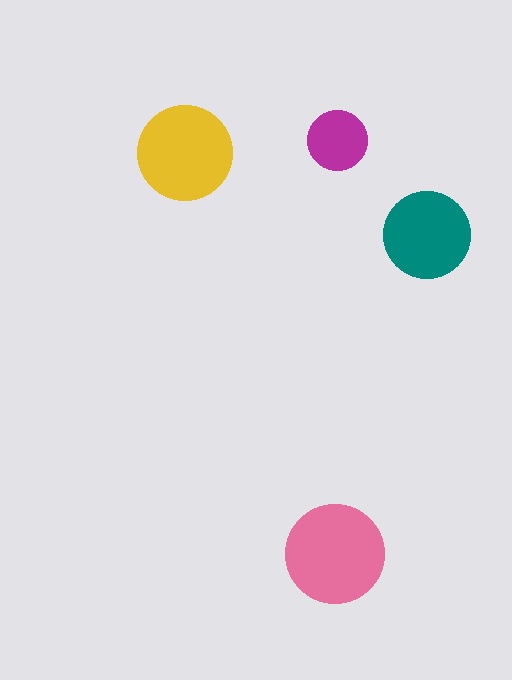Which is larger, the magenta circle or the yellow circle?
The yellow one.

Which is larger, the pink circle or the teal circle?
The pink one.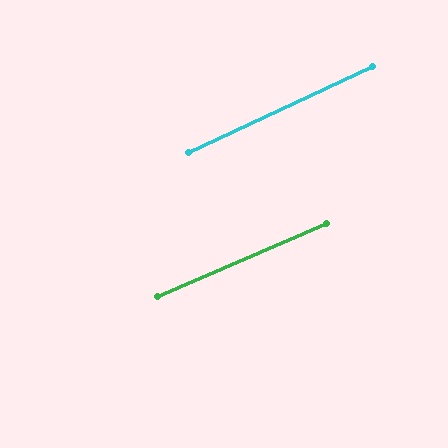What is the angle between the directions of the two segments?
Approximately 2 degrees.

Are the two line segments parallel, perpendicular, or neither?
Parallel — their directions differ by only 1.5°.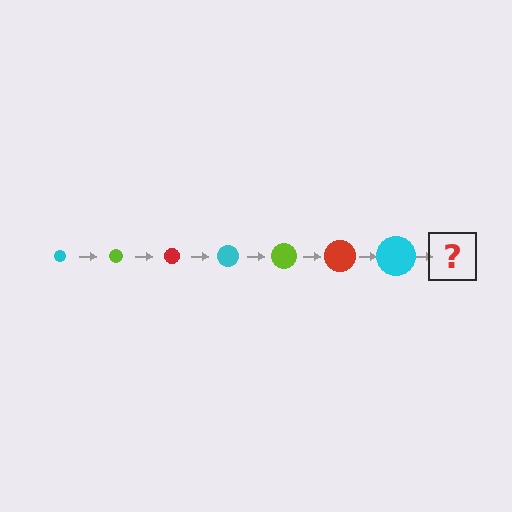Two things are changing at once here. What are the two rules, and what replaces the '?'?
The two rules are that the circle grows larger each step and the color cycles through cyan, lime, and red. The '?' should be a lime circle, larger than the previous one.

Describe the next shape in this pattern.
It should be a lime circle, larger than the previous one.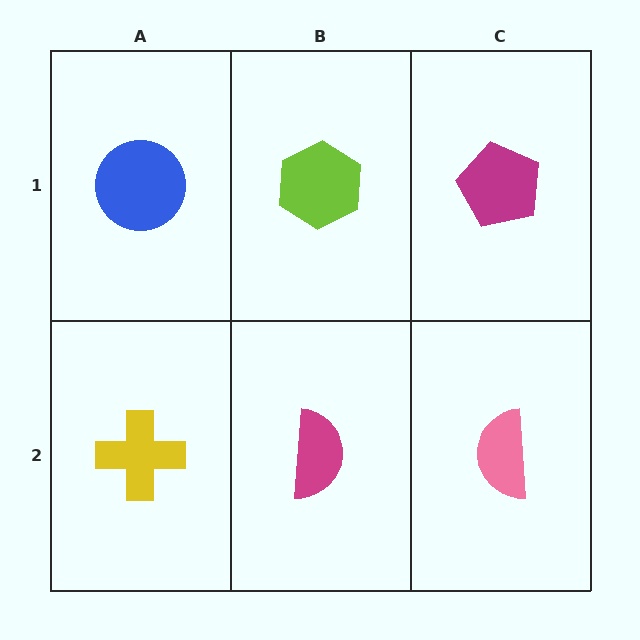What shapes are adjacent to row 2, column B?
A lime hexagon (row 1, column B), a yellow cross (row 2, column A), a pink semicircle (row 2, column C).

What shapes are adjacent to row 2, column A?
A blue circle (row 1, column A), a magenta semicircle (row 2, column B).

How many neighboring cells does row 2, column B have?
3.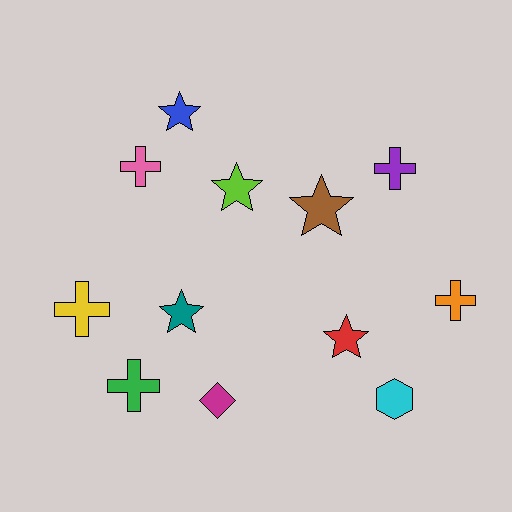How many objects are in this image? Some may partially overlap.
There are 12 objects.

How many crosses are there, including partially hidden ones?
There are 5 crosses.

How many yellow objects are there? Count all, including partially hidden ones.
There is 1 yellow object.